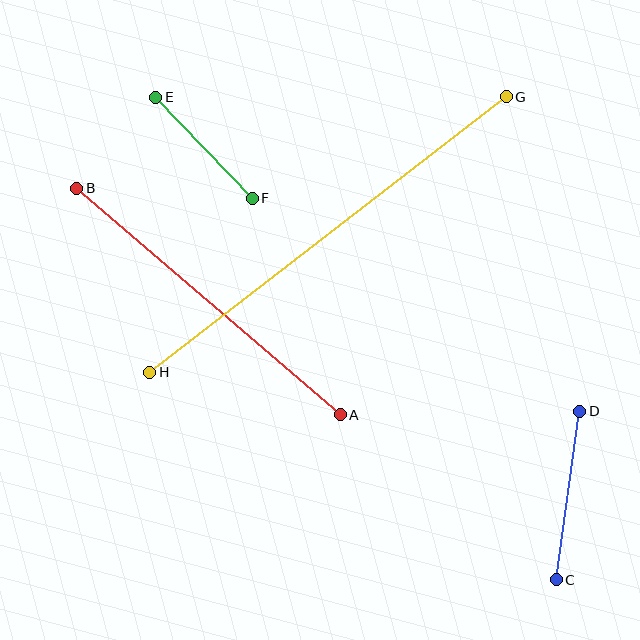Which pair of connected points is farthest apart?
Points G and H are farthest apart.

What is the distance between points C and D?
The distance is approximately 170 pixels.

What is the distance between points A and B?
The distance is approximately 347 pixels.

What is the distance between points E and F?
The distance is approximately 140 pixels.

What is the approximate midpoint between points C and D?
The midpoint is at approximately (568, 495) pixels.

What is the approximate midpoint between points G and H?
The midpoint is at approximately (328, 235) pixels.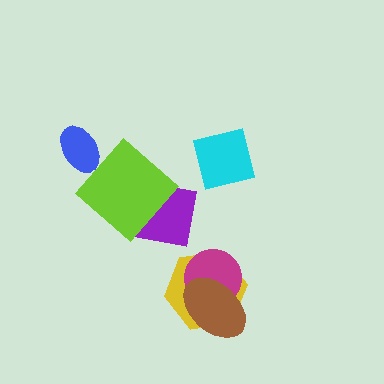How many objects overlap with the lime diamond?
1 object overlaps with the lime diamond.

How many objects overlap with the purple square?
1 object overlaps with the purple square.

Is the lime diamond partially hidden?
No, no other shape covers it.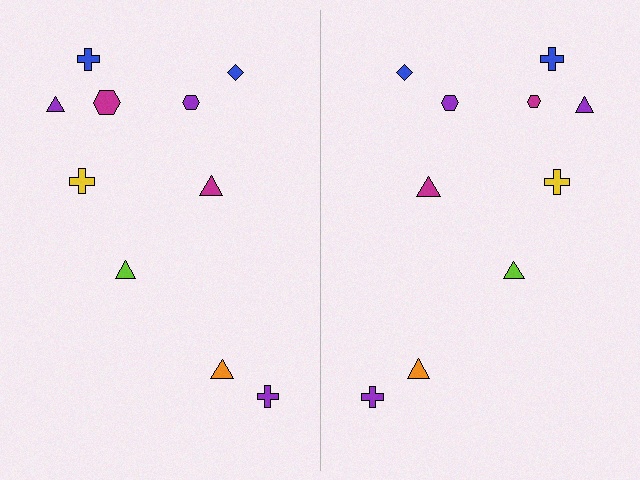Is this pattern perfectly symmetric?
No, the pattern is not perfectly symmetric. The magenta hexagon on the right side has a different size than its mirror counterpart.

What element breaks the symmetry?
The magenta hexagon on the right side has a different size than its mirror counterpart.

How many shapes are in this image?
There are 20 shapes in this image.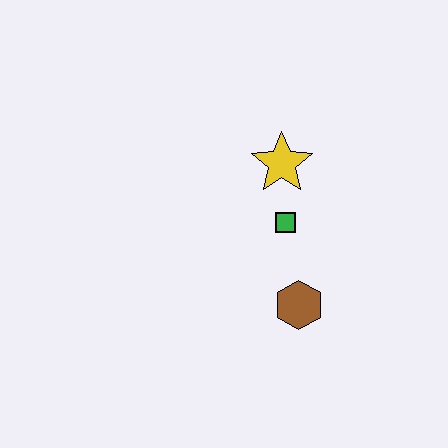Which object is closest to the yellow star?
The green square is closest to the yellow star.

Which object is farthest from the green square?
The brown hexagon is farthest from the green square.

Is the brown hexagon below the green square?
Yes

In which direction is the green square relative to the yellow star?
The green square is below the yellow star.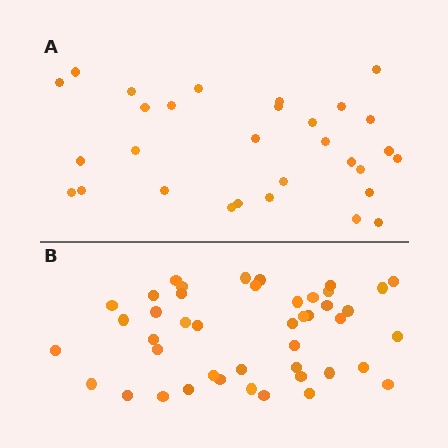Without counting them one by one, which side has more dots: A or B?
Region B (the bottom region) has more dots.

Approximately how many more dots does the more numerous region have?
Region B has approximately 15 more dots than region A.